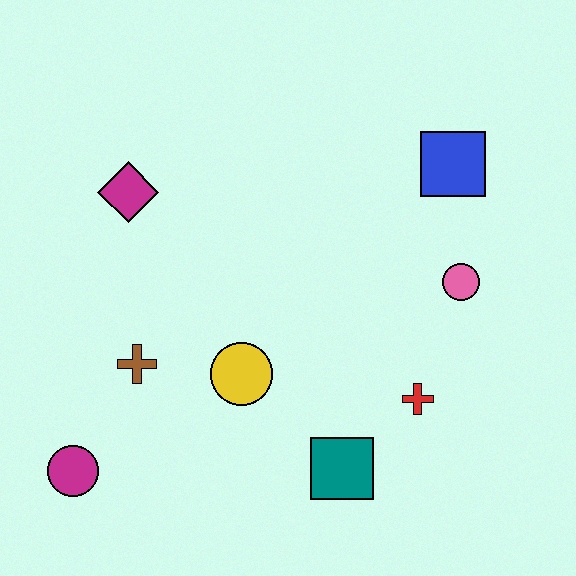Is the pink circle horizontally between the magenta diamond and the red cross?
No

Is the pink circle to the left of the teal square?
No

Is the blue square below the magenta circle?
No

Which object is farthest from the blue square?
The magenta circle is farthest from the blue square.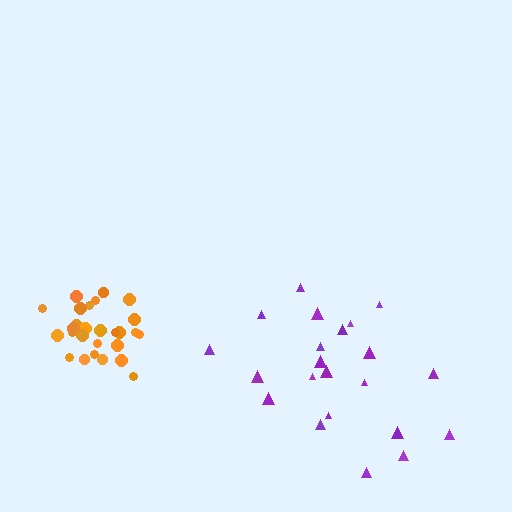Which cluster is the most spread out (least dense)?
Purple.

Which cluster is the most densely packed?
Orange.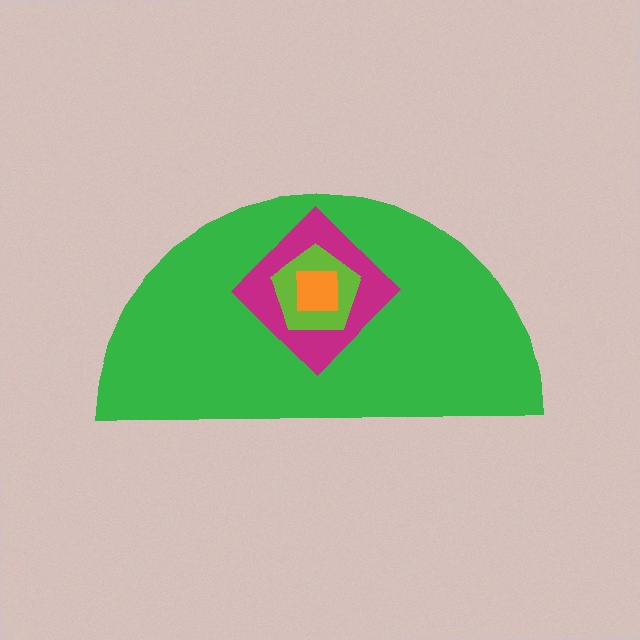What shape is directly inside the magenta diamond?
The lime pentagon.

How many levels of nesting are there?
4.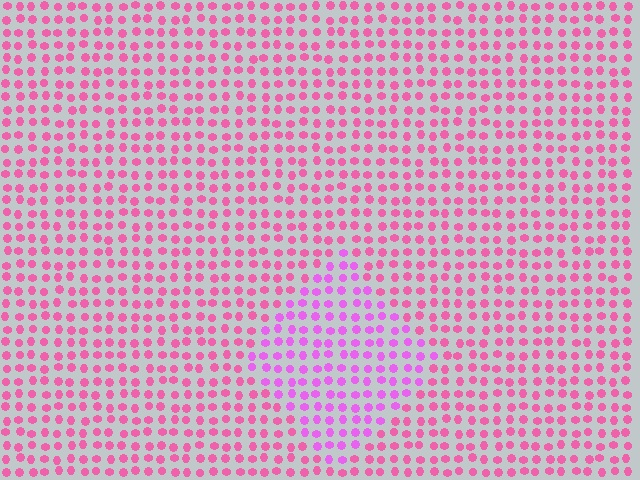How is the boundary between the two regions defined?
The boundary is defined purely by a slight shift in hue (about 31 degrees). Spacing, size, and orientation are identical on both sides.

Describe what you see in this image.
The image is filled with small pink elements in a uniform arrangement. A diamond-shaped region is visible where the elements are tinted to a slightly different hue, forming a subtle color boundary.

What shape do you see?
I see a diamond.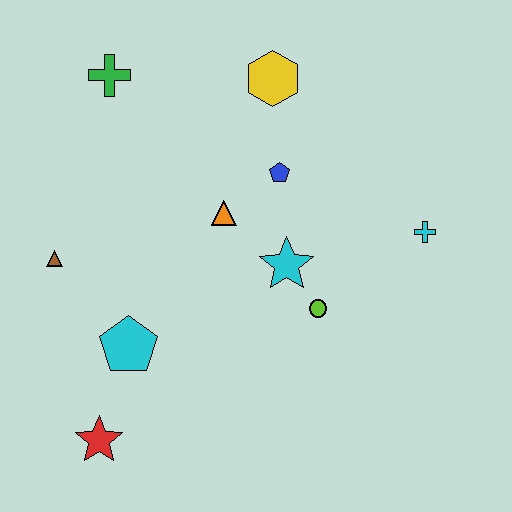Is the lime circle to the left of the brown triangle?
No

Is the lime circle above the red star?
Yes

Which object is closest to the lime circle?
The cyan star is closest to the lime circle.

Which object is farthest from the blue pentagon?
The red star is farthest from the blue pentagon.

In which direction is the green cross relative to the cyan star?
The green cross is above the cyan star.